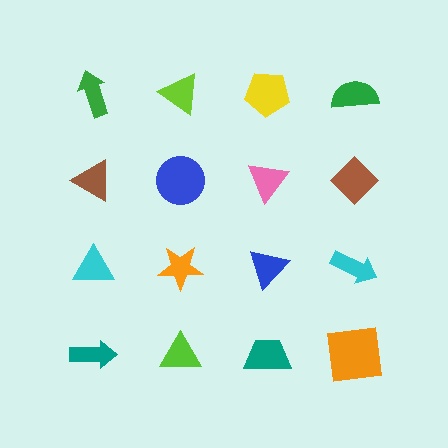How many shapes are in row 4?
4 shapes.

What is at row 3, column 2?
An orange star.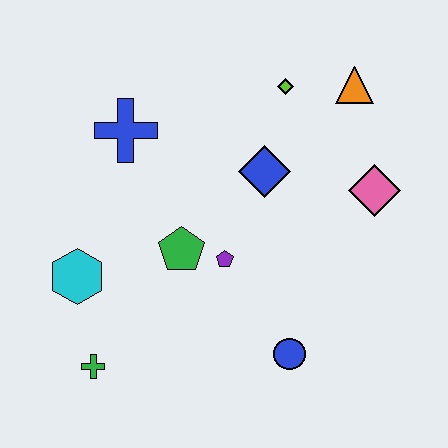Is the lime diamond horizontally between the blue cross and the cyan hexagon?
No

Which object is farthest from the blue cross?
The blue circle is farthest from the blue cross.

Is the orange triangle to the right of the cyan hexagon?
Yes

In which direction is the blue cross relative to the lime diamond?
The blue cross is to the left of the lime diamond.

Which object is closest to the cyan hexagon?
The green cross is closest to the cyan hexagon.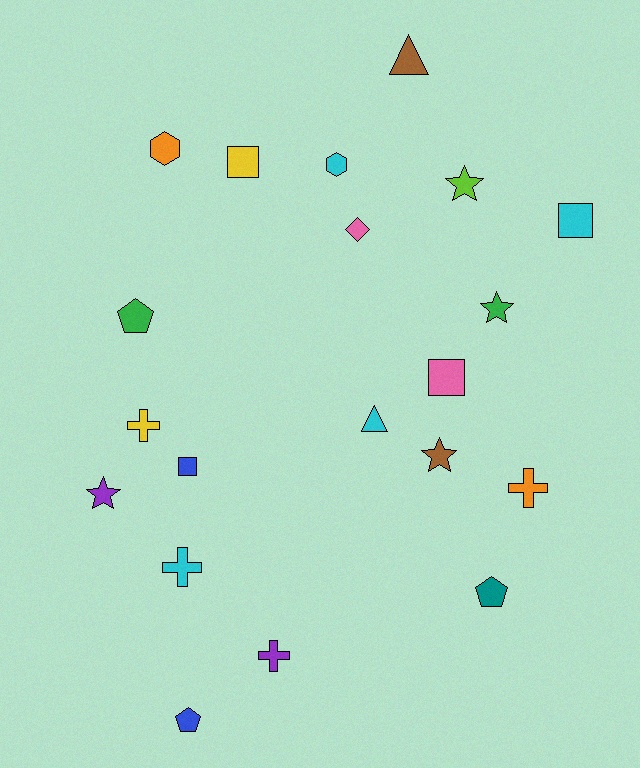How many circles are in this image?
There are no circles.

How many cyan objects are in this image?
There are 4 cyan objects.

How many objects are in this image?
There are 20 objects.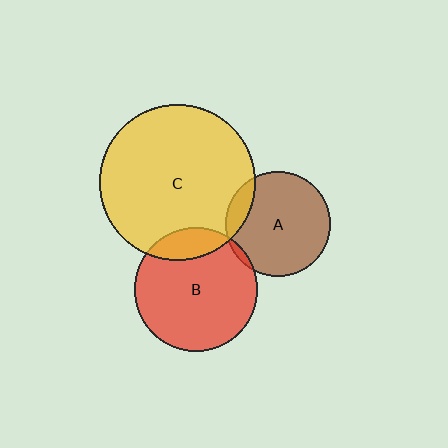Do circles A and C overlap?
Yes.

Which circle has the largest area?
Circle C (yellow).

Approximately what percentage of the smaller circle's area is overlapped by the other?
Approximately 10%.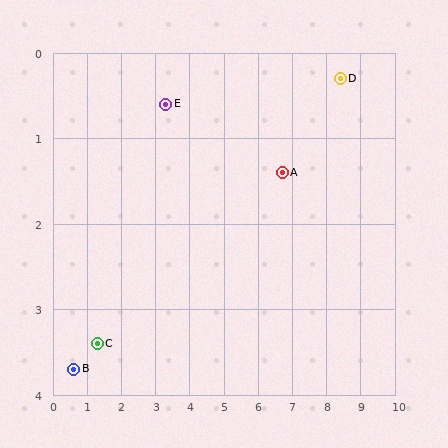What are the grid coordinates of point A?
Point A is at approximately (6.7, 1.4).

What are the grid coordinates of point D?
Point D is at approximately (8.4, 0.3).